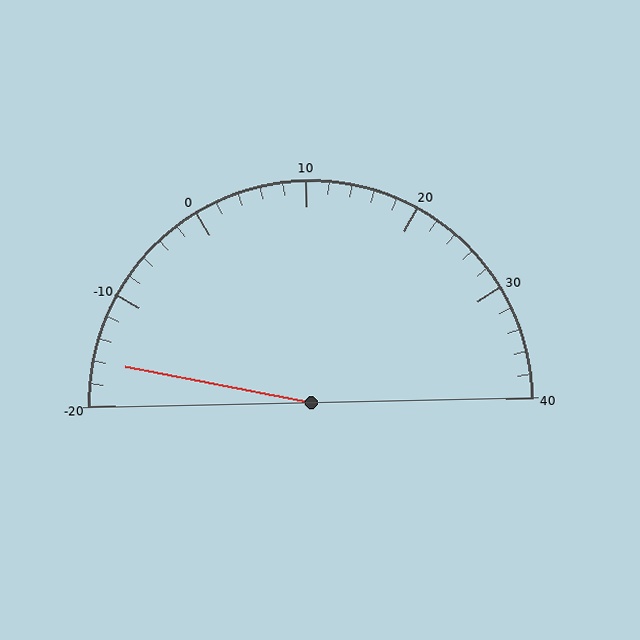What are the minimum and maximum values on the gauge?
The gauge ranges from -20 to 40.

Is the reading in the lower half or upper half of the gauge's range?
The reading is in the lower half of the range (-20 to 40).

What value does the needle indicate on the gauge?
The needle indicates approximately -16.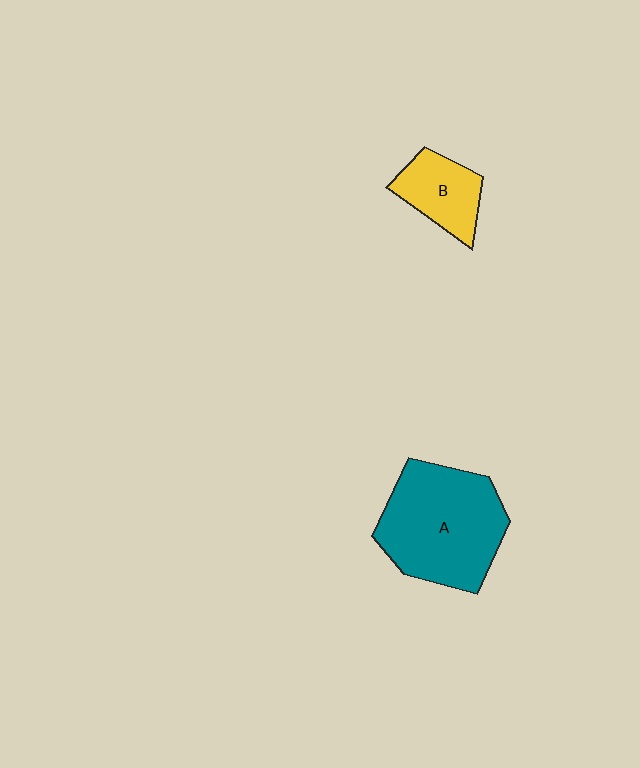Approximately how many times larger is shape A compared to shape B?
Approximately 2.4 times.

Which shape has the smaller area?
Shape B (yellow).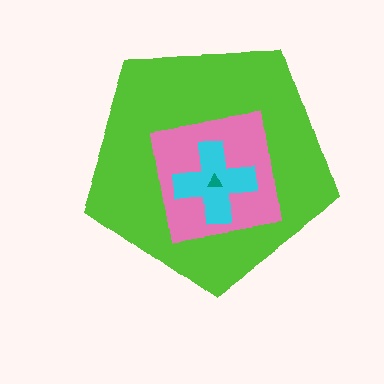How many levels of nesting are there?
4.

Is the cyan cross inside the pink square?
Yes.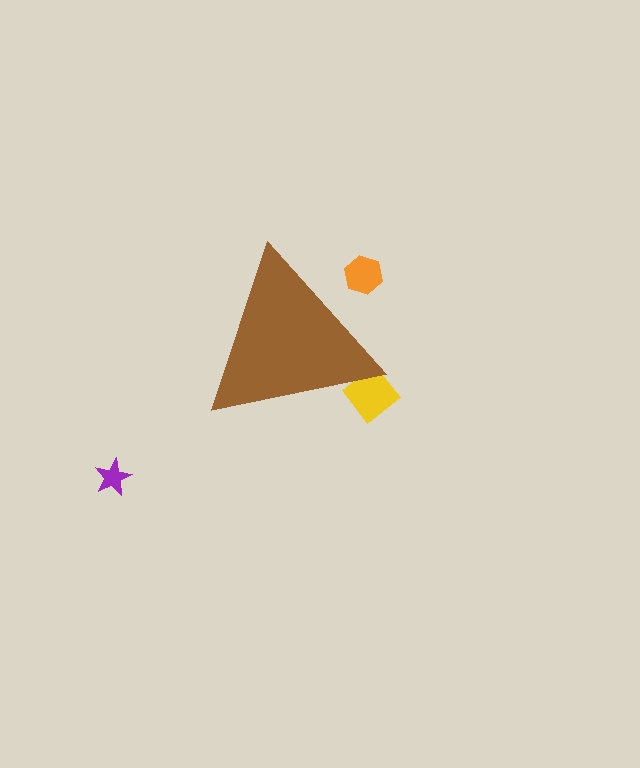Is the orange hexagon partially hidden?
Yes, the orange hexagon is partially hidden behind the brown triangle.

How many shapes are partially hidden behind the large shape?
2 shapes are partially hidden.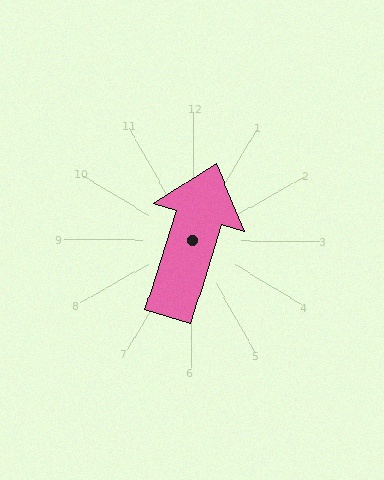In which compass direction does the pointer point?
North.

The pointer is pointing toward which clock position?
Roughly 1 o'clock.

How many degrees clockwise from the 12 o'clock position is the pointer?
Approximately 17 degrees.